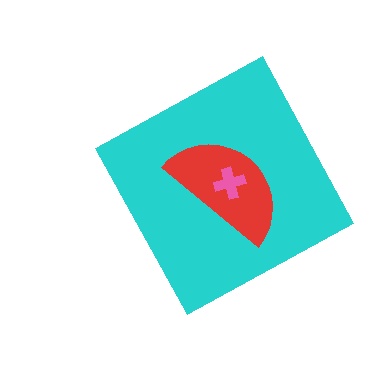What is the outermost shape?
The cyan diamond.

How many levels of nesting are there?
3.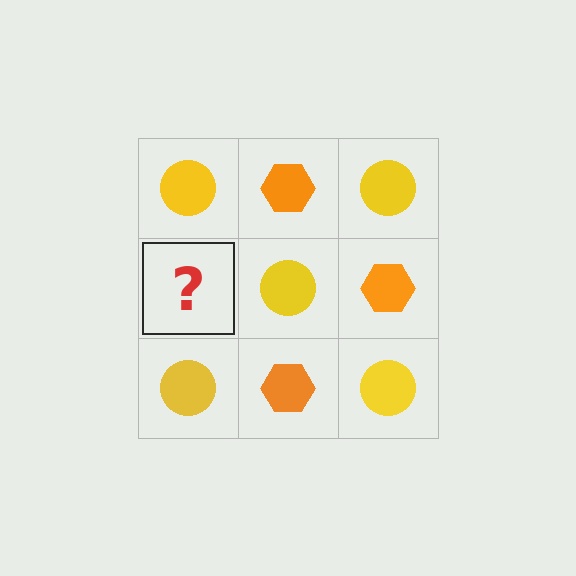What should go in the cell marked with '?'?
The missing cell should contain an orange hexagon.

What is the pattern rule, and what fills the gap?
The rule is that it alternates yellow circle and orange hexagon in a checkerboard pattern. The gap should be filled with an orange hexagon.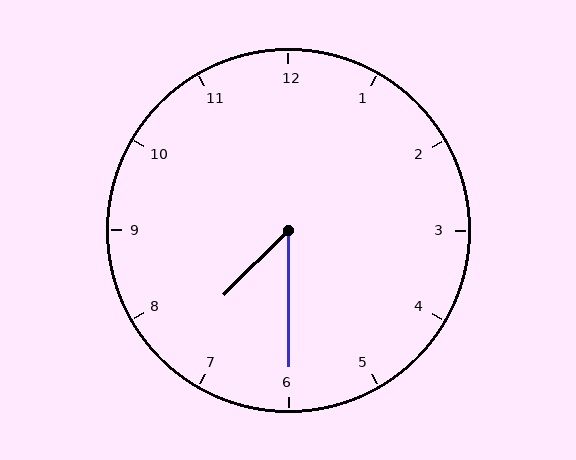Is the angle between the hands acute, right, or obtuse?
It is acute.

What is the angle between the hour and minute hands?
Approximately 45 degrees.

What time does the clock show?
7:30.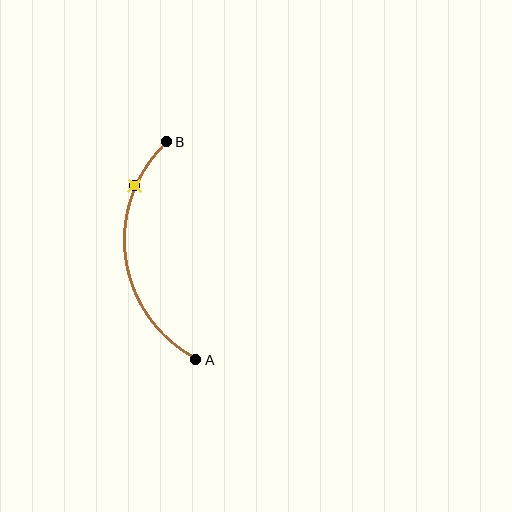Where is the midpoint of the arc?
The arc midpoint is the point on the curve farthest from the straight line joining A and B. It sits to the left of that line.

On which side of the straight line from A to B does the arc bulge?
The arc bulges to the left of the straight line connecting A and B.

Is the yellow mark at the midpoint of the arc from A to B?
No. The yellow mark lies on the arc but is closer to endpoint B. The arc midpoint would be at the point on the curve equidistant along the arc from both A and B.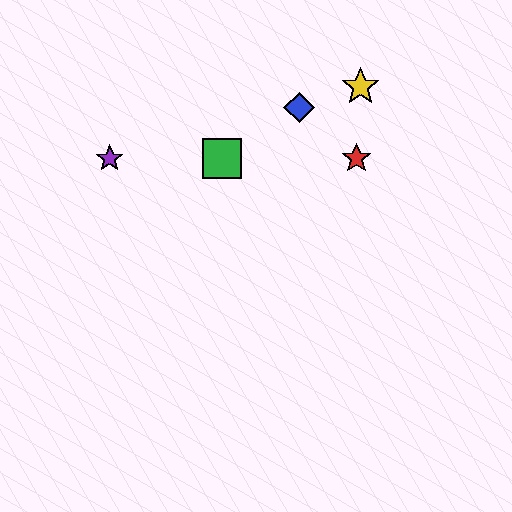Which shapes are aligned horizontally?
The red star, the green square, the purple star are aligned horizontally.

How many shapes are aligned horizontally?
3 shapes (the red star, the green square, the purple star) are aligned horizontally.